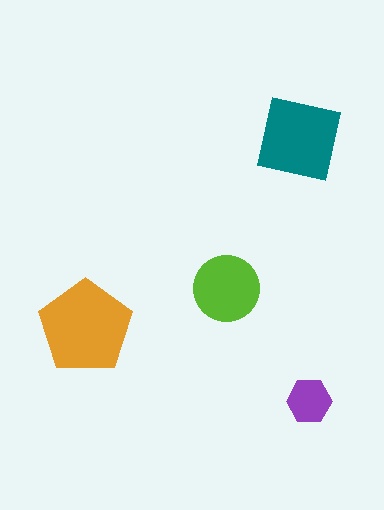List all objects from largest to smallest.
The orange pentagon, the teal square, the lime circle, the purple hexagon.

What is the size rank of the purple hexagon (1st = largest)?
4th.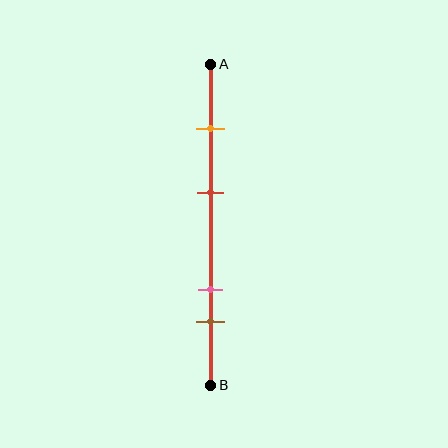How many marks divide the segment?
There are 4 marks dividing the segment.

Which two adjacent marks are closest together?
The pink and brown marks are the closest adjacent pair.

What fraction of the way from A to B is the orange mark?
The orange mark is approximately 20% (0.2) of the way from A to B.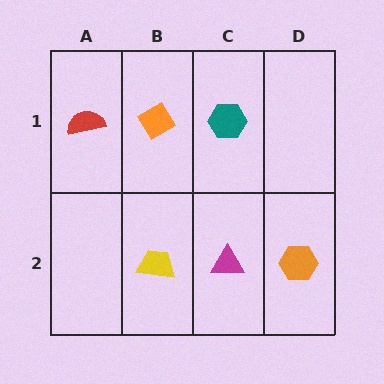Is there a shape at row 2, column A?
No, that cell is empty.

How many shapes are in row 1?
3 shapes.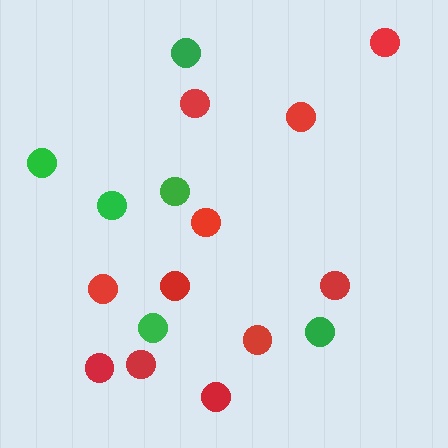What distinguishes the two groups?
There are 2 groups: one group of red circles (11) and one group of green circles (6).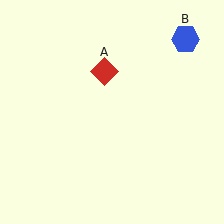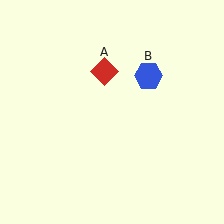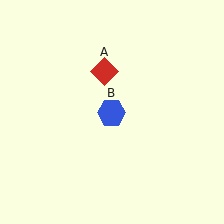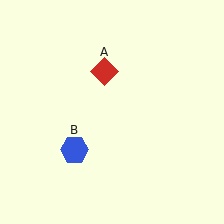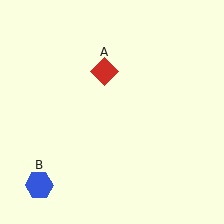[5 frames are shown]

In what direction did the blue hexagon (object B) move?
The blue hexagon (object B) moved down and to the left.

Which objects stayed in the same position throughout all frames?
Red diamond (object A) remained stationary.